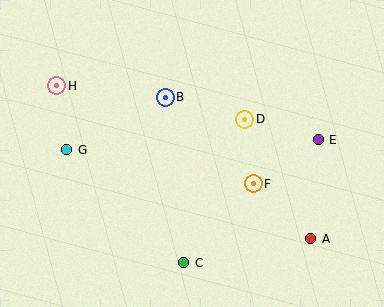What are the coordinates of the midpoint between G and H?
The midpoint between G and H is at (62, 118).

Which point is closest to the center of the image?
Point B at (165, 97) is closest to the center.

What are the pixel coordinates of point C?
Point C is at (184, 263).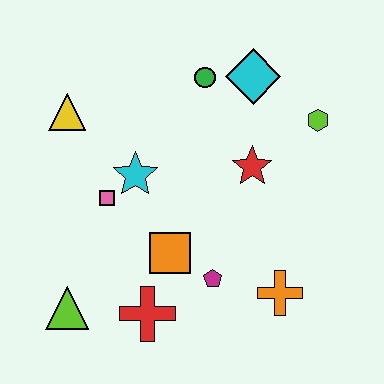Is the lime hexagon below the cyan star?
No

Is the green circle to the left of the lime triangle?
No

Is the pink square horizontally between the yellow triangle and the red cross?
Yes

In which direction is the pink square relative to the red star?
The pink square is to the left of the red star.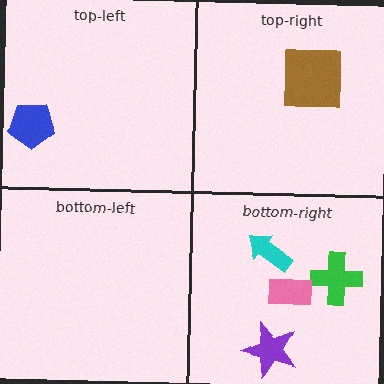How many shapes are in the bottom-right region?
4.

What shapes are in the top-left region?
The blue pentagon.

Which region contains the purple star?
The bottom-right region.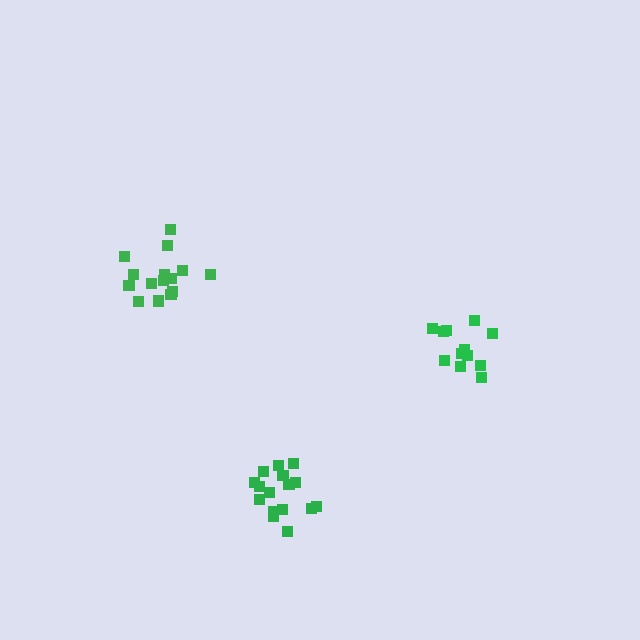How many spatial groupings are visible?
There are 3 spatial groupings.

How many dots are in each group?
Group 1: 16 dots, Group 2: 13 dots, Group 3: 15 dots (44 total).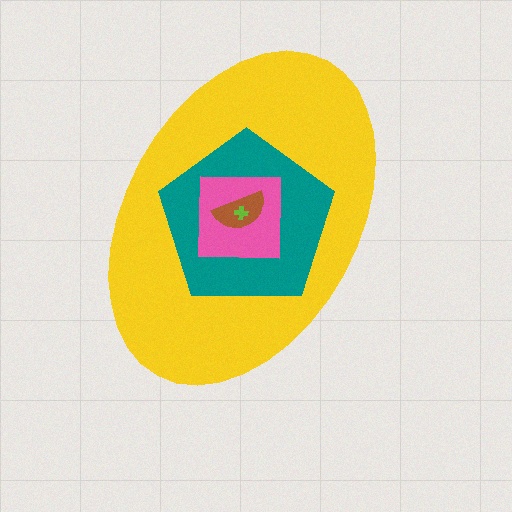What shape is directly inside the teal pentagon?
The pink square.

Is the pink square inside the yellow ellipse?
Yes.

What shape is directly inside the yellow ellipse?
The teal pentagon.